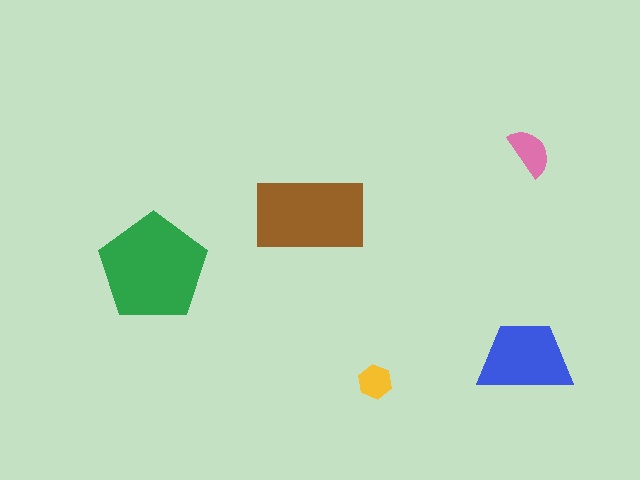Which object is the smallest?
The yellow hexagon.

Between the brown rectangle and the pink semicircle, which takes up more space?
The brown rectangle.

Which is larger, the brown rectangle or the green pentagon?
The green pentagon.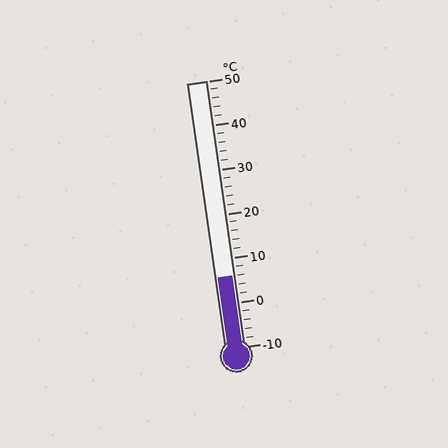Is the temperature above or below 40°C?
The temperature is below 40°C.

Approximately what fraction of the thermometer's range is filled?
The thermometer is filled to approximately 25% of its range.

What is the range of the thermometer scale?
The thermometer scale ranges from -10°C to 50°C.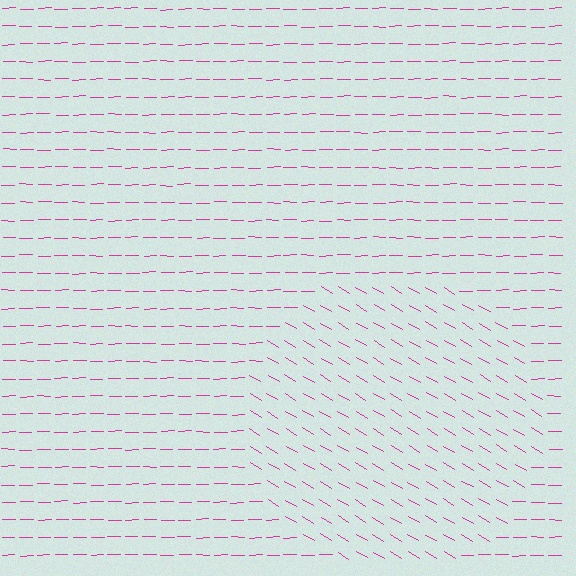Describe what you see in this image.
The image is filled with small magenta line segments. A circle region in the image has lines oriented differently from the surrounding lines, creating a visible texture boundary.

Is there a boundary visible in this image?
Yes, there is a texture boundary formed by a change in line orientation.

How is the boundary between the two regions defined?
The boundary is defined purely by a change in line orientation (approximately 31 degrees difference). All lines are the same color and thickness.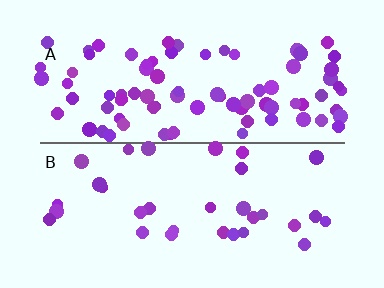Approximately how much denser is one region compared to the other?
Approximately 2.6× — region A over region B.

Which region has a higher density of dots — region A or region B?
A (the top).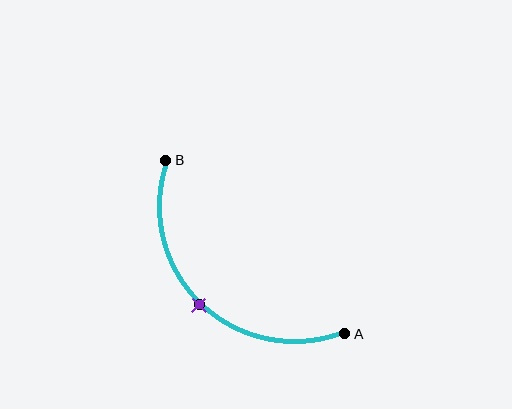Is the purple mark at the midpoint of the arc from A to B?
Yes. The purple mark lies on the arc at equal arc-length from both A and B — it is the arc midpoint.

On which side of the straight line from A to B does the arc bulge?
The arc bulges below and to the left of the straight line connecting A and B.